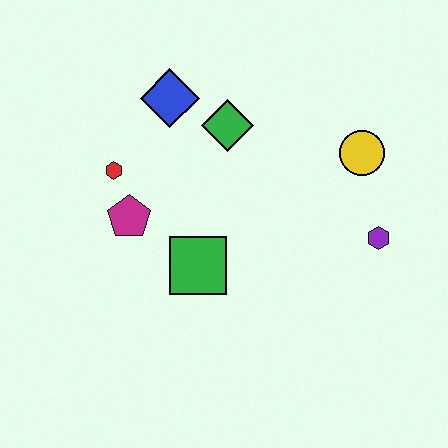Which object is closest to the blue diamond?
The green diamond is closest to the blue diamond.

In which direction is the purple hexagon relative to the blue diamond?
The purple hexagon is to the right of the blue diamond.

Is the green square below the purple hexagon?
Yes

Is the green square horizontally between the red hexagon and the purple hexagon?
Yes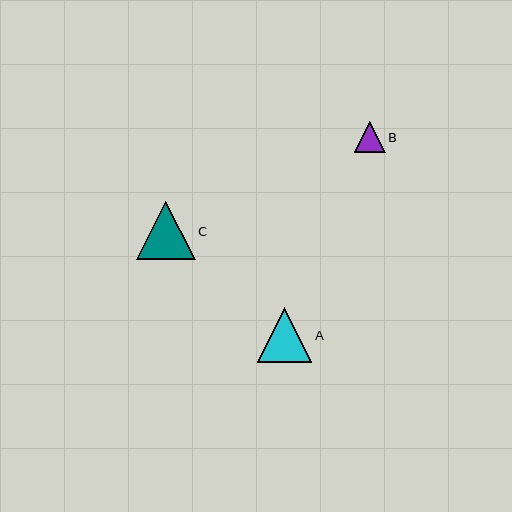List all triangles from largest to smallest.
From largest to smallest: C, A, B.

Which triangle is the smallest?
Triangle B is the smallest with a size of approximately 31 pixels.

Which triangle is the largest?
Triangle C is the largest with a size of approximately 59 pixels.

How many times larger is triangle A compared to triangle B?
Triangle A is approximately 1.8 times the size of triangle B.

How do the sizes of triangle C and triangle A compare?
Triangle C and triangle A are approximately the same size.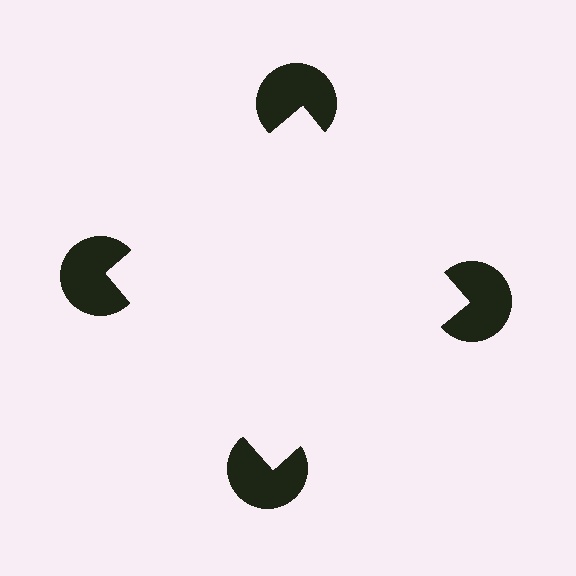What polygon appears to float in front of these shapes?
An illusory square — its edges are inferred from the aligned wedge cuts in the pac-man discs, not physically drawn.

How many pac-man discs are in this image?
There are 4 — one at each vertex of the illusory square.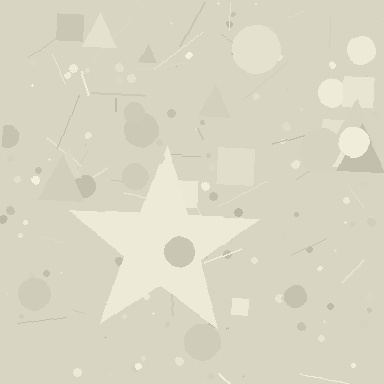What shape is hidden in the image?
A star is hidden in the image.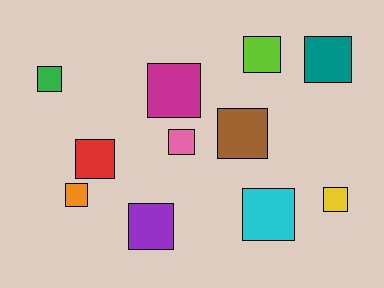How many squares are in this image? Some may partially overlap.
There are 11 squares.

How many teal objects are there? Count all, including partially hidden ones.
There is 1 teal object.